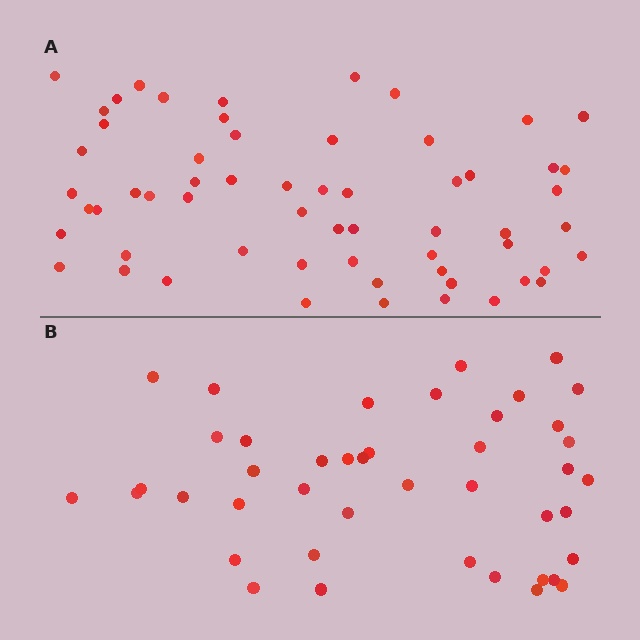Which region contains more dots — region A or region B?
Region A (the top region) has more dots.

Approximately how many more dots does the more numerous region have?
Region A has approximately 15 more dots than region B.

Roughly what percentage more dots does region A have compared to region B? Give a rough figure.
About 40% more.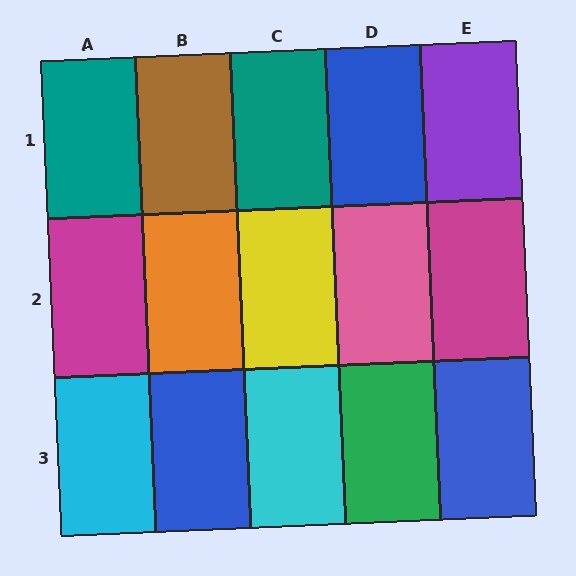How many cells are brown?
1 cell is brown.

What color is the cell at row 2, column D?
Pink.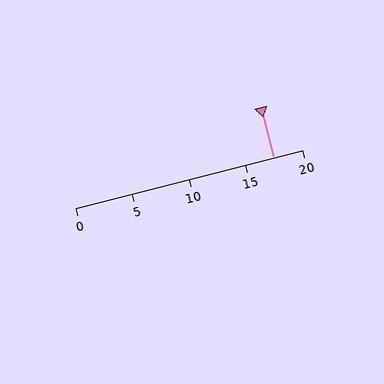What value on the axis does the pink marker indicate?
The marker indicates approximately 17.5.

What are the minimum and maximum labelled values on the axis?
The axis runs from 0 to 20.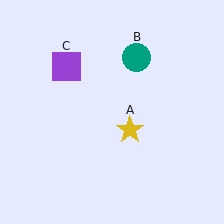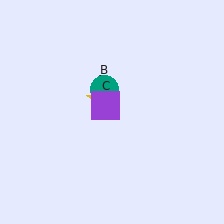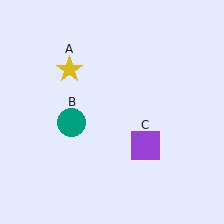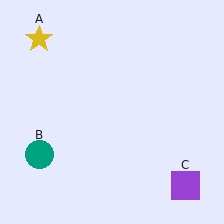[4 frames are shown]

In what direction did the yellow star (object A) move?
The yellow star (object A) moved up and to the left.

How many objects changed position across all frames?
3 objects changed position: yellow star (object A), teal circle (object B), purple square (object C).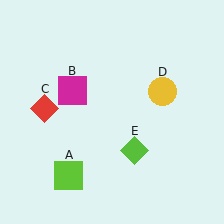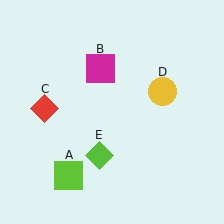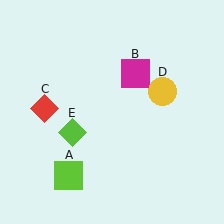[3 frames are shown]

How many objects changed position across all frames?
2 objects changed position: magenta square (object B), lime diamond (object E).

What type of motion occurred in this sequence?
The magenta square (object B), lime diamond (object E) rotated clockwise around the center of the scene.